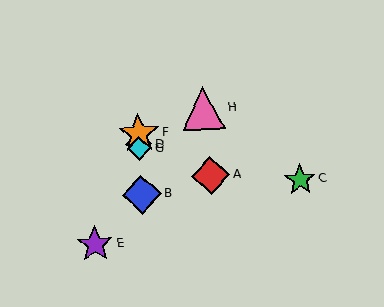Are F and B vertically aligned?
Yes, both are at x≈139.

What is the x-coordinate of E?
Object E is at x≈95.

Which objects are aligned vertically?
Objects B, D, F, G are aligned vertically.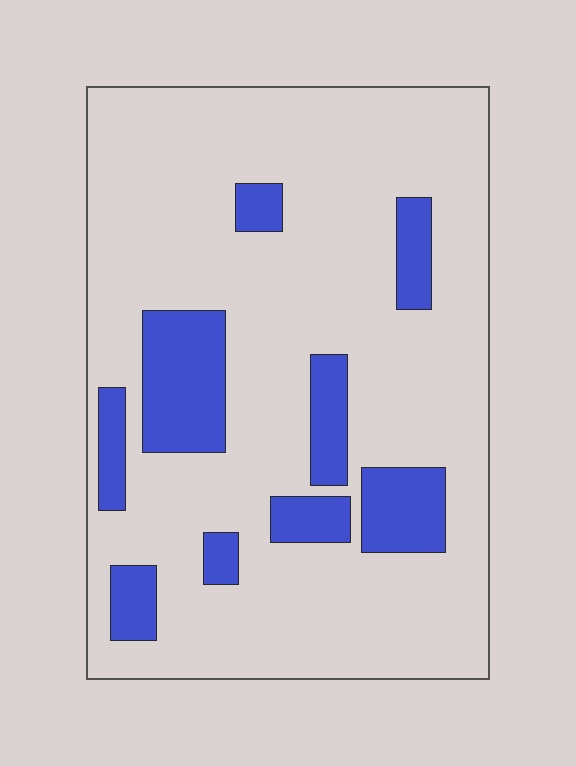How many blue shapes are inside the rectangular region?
9.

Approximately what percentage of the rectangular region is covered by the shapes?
Approximately 20%.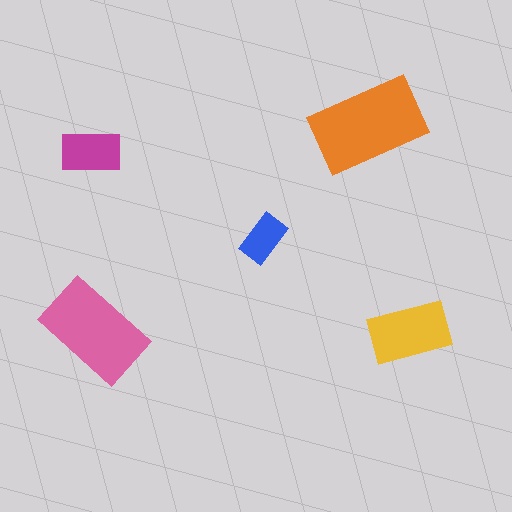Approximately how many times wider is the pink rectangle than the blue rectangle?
About 2 times wider.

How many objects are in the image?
There are 5 objects in the image.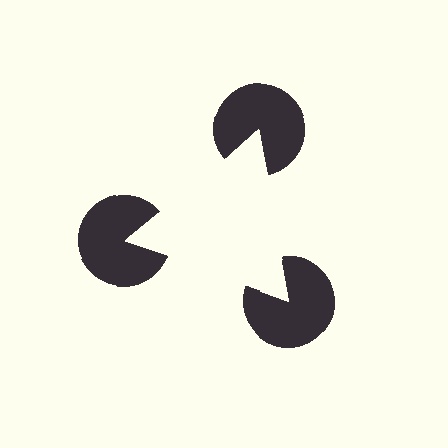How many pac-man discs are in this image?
There are 3 — one at each vertex of the illusory triangle.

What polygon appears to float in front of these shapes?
An illusory triangle — its edges are inferred from the aligned wedge cuts in the pac-man discs, not physically drawn.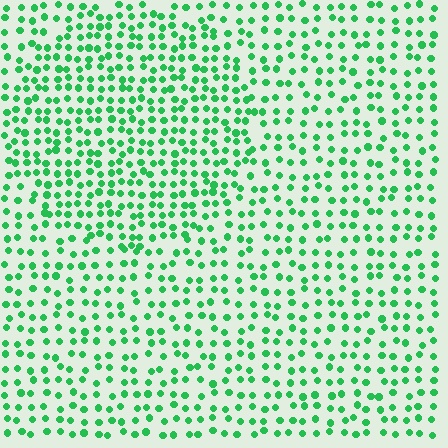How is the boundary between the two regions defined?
The boundary is defined by a change in element density (approximately 1.5x ratio). All elements are the same color, size, and shape.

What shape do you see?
I see a circle.